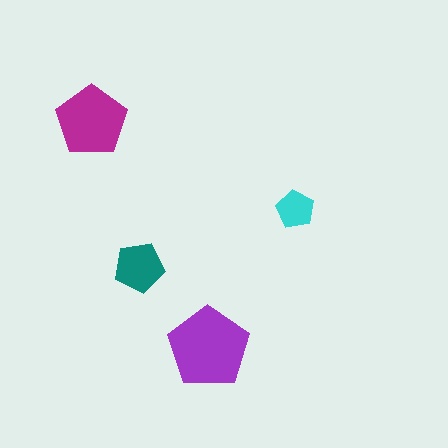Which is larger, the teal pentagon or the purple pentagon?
The purple one.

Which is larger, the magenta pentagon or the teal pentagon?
The magenta one.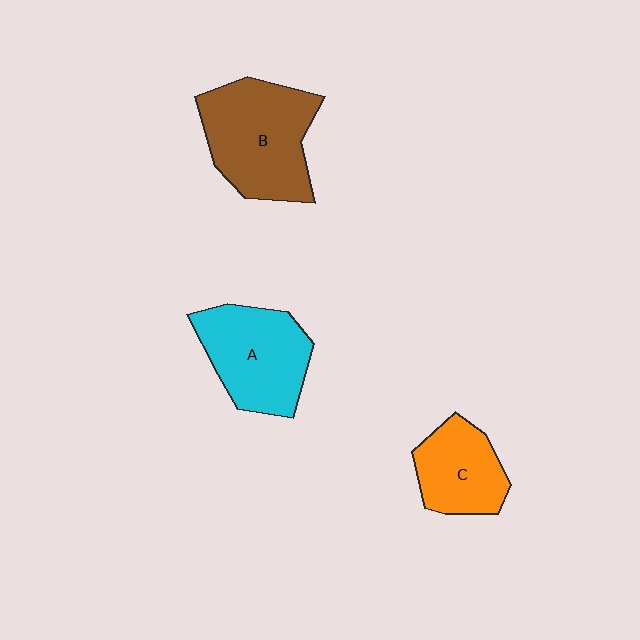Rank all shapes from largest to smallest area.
From largest to smallest: B (brown), A (cyan), C (orange).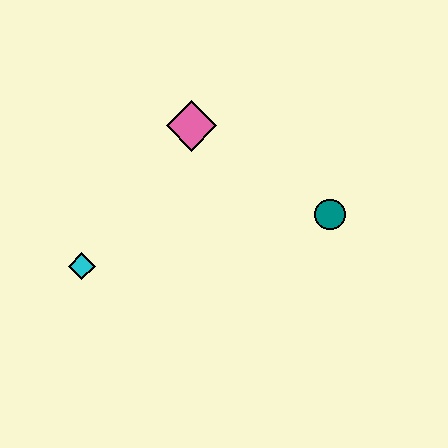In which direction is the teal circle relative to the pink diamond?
The teal circle is to the right of the pink diamond.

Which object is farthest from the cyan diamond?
The teal circle is farthest from the cyan diamond.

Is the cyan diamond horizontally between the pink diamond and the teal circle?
No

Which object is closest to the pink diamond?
The teal circle is closest to the pink diamond.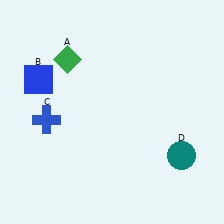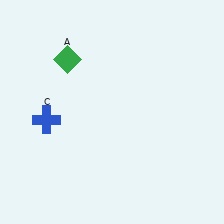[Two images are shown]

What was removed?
The teal circle (D), the blue square (B) were removed in Image 2.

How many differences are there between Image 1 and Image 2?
There are 2 differences between the two images.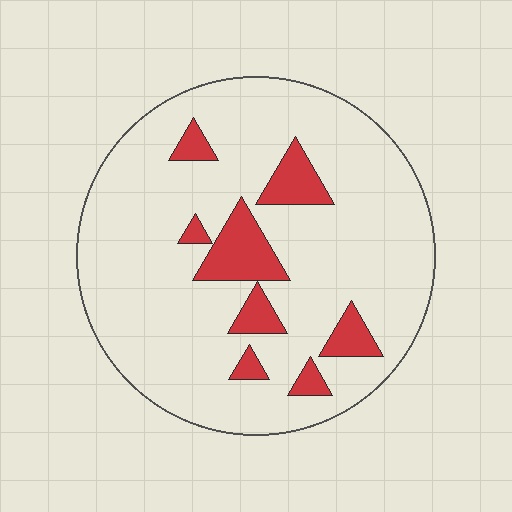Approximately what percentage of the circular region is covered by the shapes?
Approximately 15%.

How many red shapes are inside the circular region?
8.